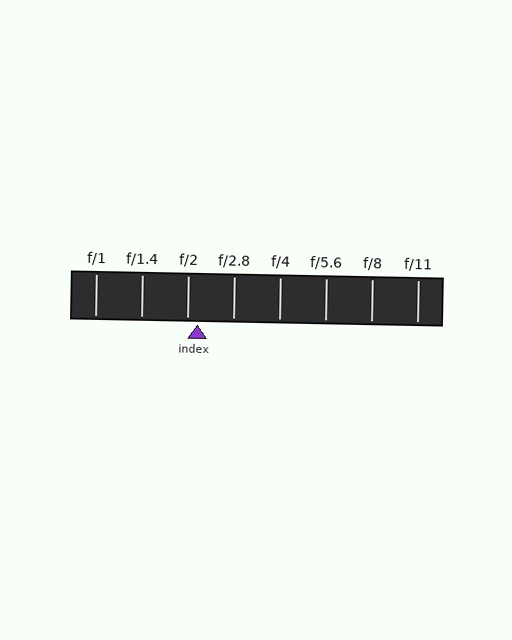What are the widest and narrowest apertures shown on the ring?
The widest aperture shown is f/1 and the narrowest is f/11.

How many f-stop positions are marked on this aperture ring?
There are 8 f-stop positions marked.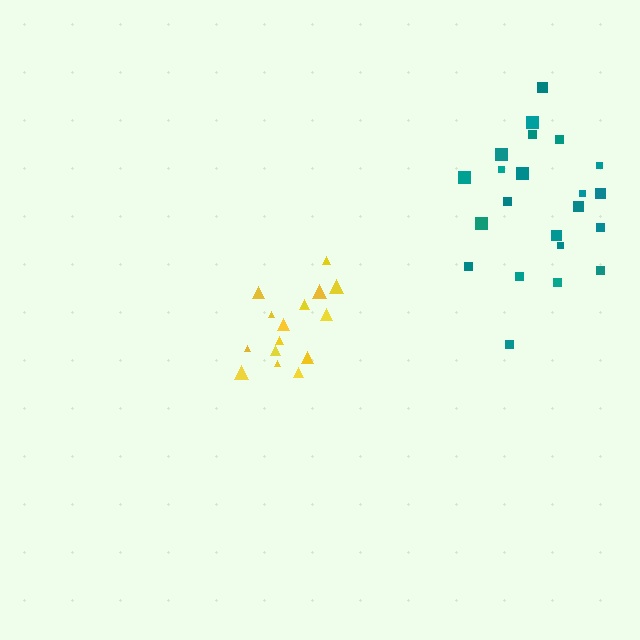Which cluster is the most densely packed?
Yellow.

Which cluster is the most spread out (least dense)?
Teal.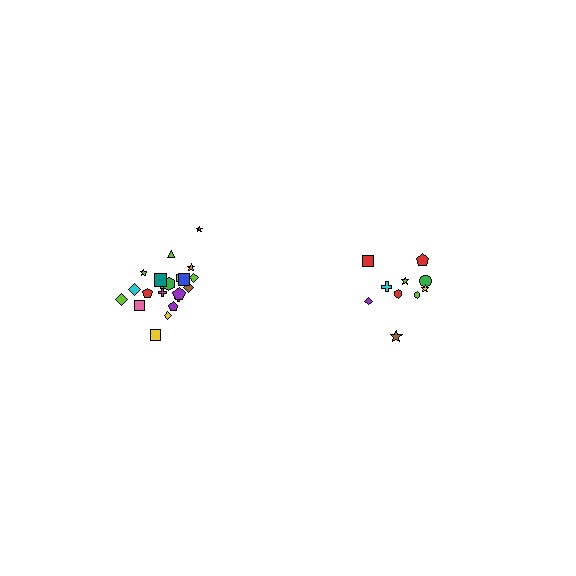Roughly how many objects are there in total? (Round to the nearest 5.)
Roughly 30 objects in total.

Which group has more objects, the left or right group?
The left group.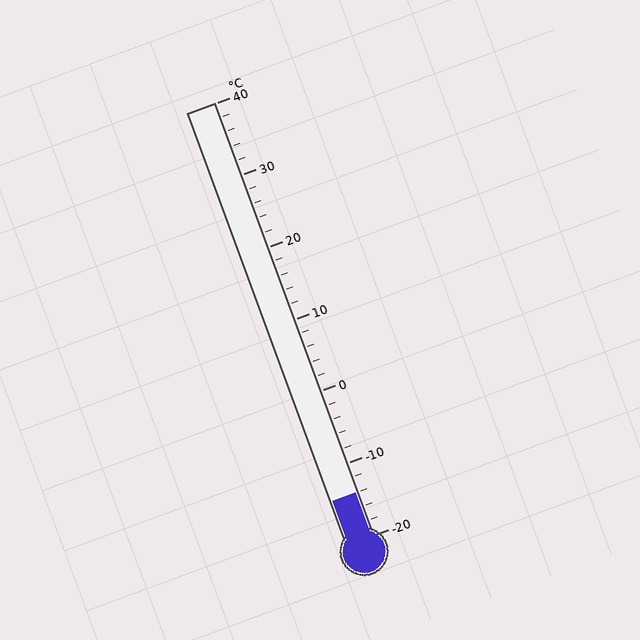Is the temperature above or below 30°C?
The temperature is below 30°C.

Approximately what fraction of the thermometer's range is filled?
The thermometer is filled to approximately 10% of its range.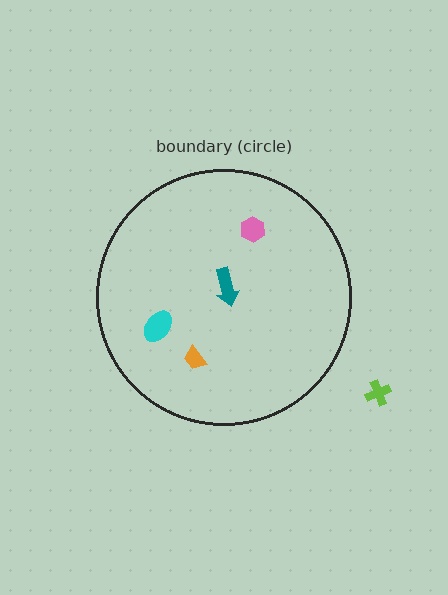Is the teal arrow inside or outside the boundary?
Inside.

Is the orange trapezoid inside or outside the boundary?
Inside.